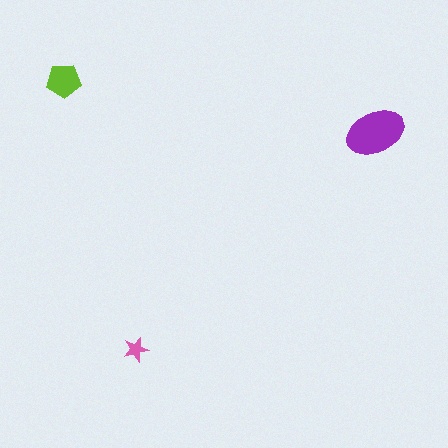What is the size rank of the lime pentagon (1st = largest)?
2nd.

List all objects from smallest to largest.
The pink star, the lime pentagon, the purple ellipse.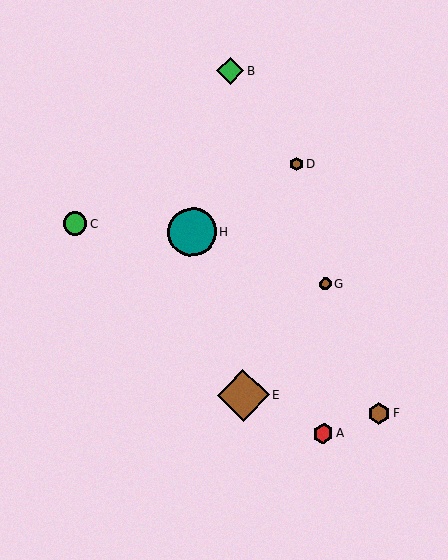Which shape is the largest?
The brown diamond (labeled E) is the largest.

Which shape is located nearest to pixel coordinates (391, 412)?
The brown hexagon (labeled F) at (379, 413) is nearest to that location.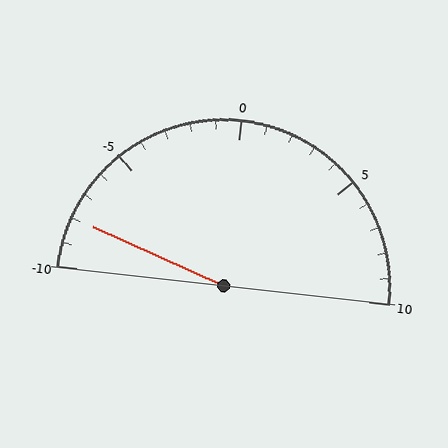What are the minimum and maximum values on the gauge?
The gauge ranges from -10 to 10.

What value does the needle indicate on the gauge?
The needle indicates approximately -8.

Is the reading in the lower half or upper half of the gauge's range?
The reading is in the lower half of the range (-10 to 10).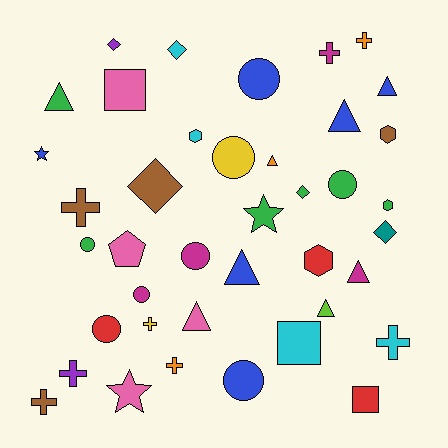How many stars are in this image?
There are 3 stars.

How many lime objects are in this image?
There is 1 lime object.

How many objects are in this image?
There are 40 objects.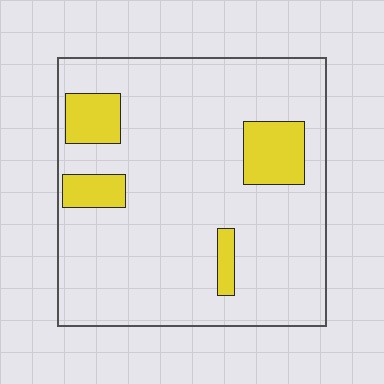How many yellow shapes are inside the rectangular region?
4.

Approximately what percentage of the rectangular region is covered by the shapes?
Approximately 15%.